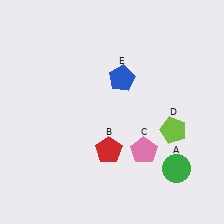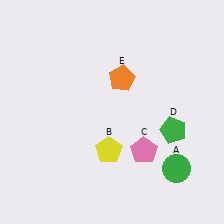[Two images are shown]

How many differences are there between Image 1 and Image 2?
There are 3 differences between the two images.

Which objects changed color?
B changed from red to yellow. D changed from lime to green. E changed from blue to orange.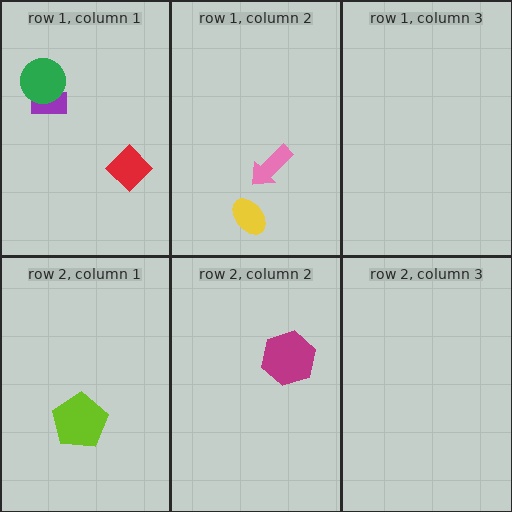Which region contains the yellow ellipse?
The row 1, column 2 region.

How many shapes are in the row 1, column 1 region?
3.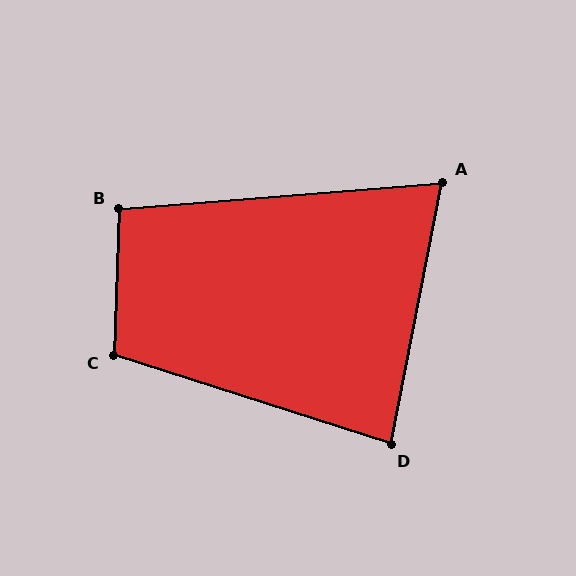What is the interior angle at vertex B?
Approximately 96 degrees (obtuse).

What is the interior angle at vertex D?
Approximately 84 degrees (acute).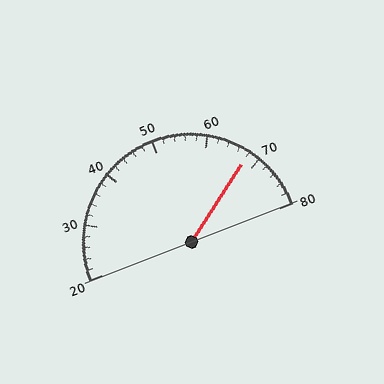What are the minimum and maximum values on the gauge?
The gauge ranges from 20 to 80.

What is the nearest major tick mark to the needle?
The nearest major tick mark is 70.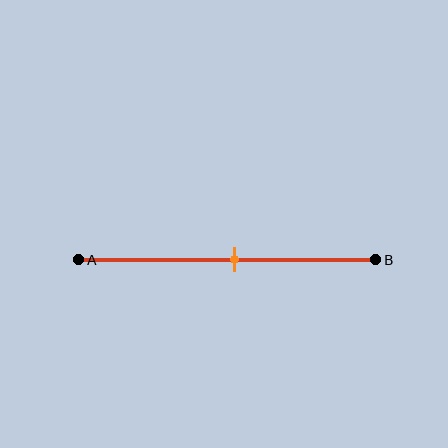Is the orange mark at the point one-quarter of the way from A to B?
No, the mark is at about 50% from A, not at the 25% one-quarter point.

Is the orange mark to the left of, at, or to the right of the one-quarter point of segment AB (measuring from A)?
The orange mark is to the right of the one-quarter point of segment AB.